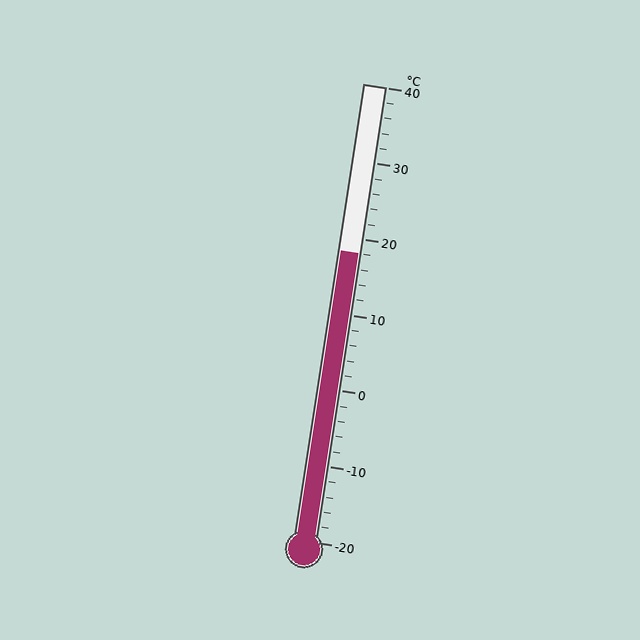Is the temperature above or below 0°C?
The temperature is above 0°C.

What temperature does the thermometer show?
The thermometer shows approximately 18°C.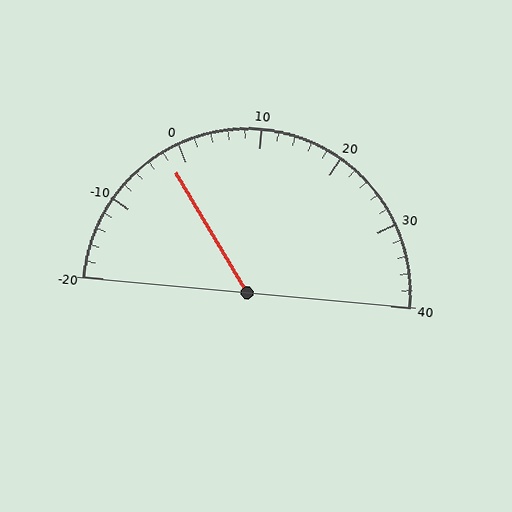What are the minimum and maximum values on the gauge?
The gauge ranges from -20 to 40.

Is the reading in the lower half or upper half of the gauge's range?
The reading is in the lower half of the range (-20 to 40).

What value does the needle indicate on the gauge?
The needle indicates approximately -2.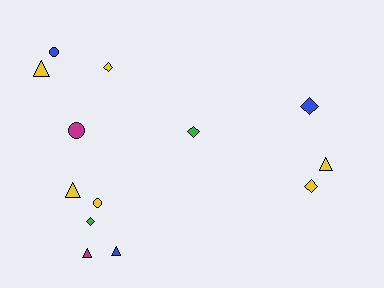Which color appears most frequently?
Yellow, with 6 objects.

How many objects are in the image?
There are 13 objects.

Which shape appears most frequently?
Triangle, with 5 objects.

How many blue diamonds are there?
There is 1 blue diamond.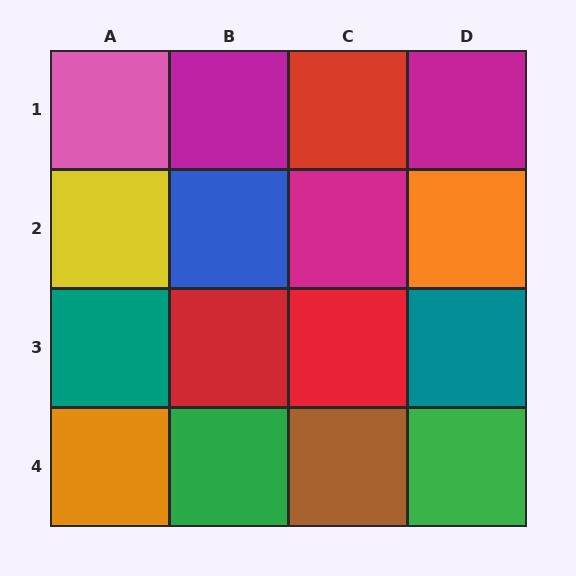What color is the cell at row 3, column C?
Red.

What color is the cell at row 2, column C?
Magenta.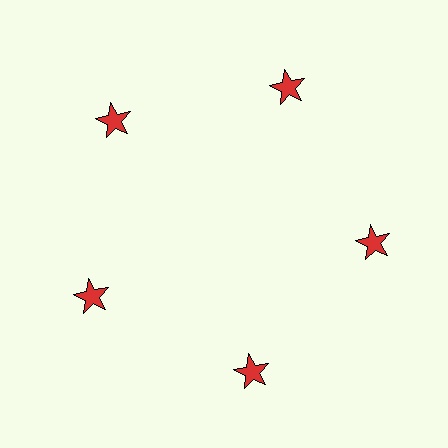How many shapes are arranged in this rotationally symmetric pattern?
There are 5 shapes, arranged in 5 groups of 1.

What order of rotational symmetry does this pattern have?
This pattern has 5-fold rotational symmetry.